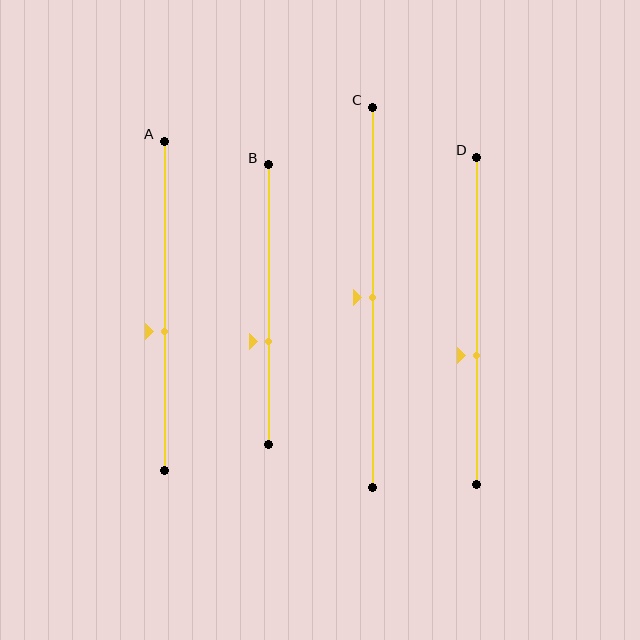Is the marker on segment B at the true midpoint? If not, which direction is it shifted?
No, the marker on segment B is shifted downward by about 13% of the segment length.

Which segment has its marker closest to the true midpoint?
Segment C has its marker closest to the true midpoint.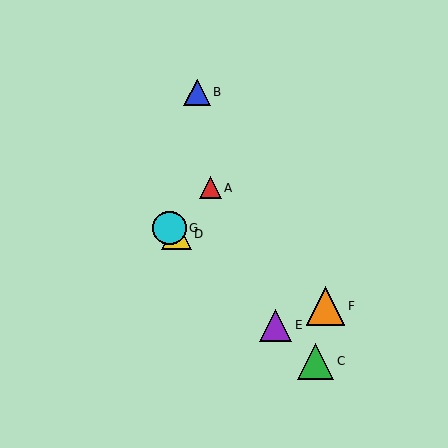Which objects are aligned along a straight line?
Objects C, D, E, G are aligned along a straight line.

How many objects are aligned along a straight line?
4 objects (C, D, E, G) are aligned along a straight line.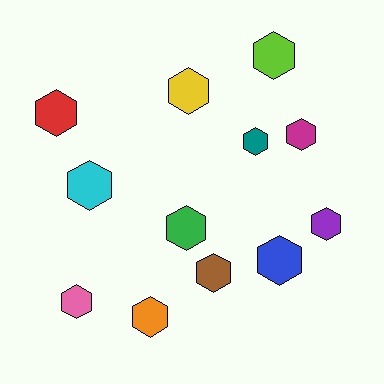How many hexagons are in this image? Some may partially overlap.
There are 12 hexagons.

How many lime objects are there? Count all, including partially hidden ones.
There is 1 lime object.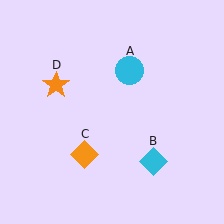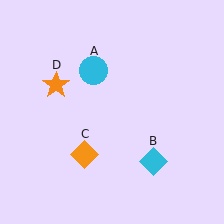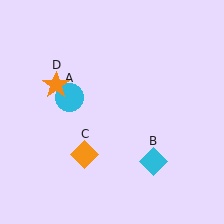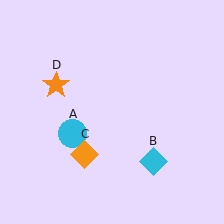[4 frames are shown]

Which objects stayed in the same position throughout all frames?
Cyan diamond (object B) and orange diamond (object C) and orange star (object D) remained stationary.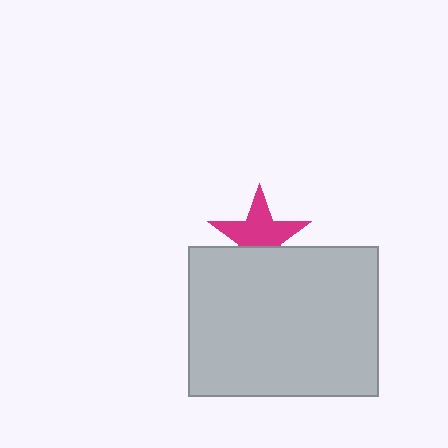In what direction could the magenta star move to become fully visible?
The magenta star could move up. That would shift it out from behind the light gray rectangle entirely.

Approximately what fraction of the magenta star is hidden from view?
Roughly 36% of the magenta star is hidden behind the light gray rectangle.